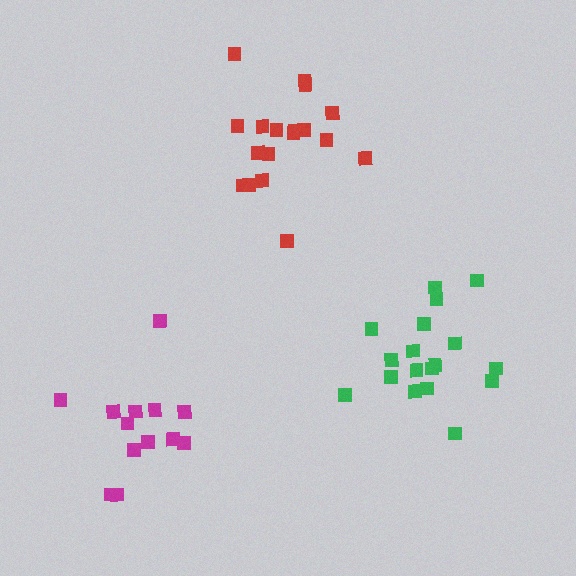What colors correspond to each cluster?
The clusters are colored: green, red, magenta.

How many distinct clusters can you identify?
There are 3 distinct clusters.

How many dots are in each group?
Group 1: 18 dots, Group 2: 18 dots, Group 3: 13 dots (49 total).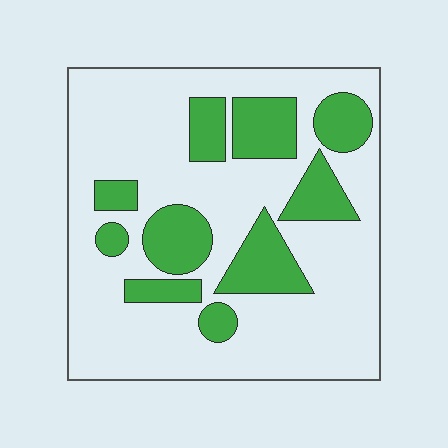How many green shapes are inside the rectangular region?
10.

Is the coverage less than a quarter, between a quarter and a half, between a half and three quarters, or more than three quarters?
Between a quarter and a half.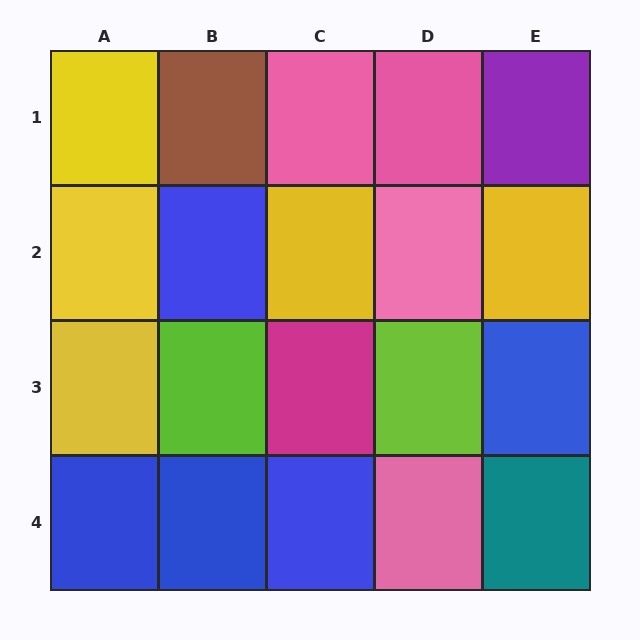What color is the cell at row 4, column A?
Blue.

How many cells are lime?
2 cells are lime.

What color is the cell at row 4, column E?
Teal.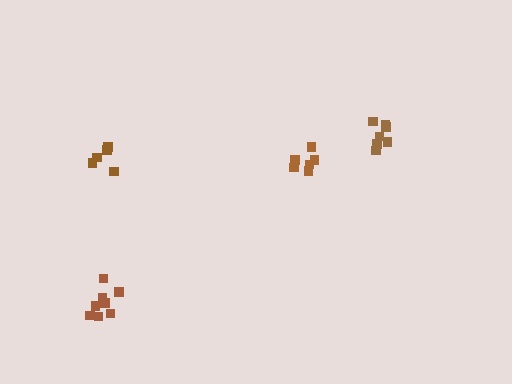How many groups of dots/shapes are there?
There are 4 groups.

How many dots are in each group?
Group 1: 5 dots, Group 2: 8 dots, Group 3: 7 dots, Group 4: 8 dots (28 total).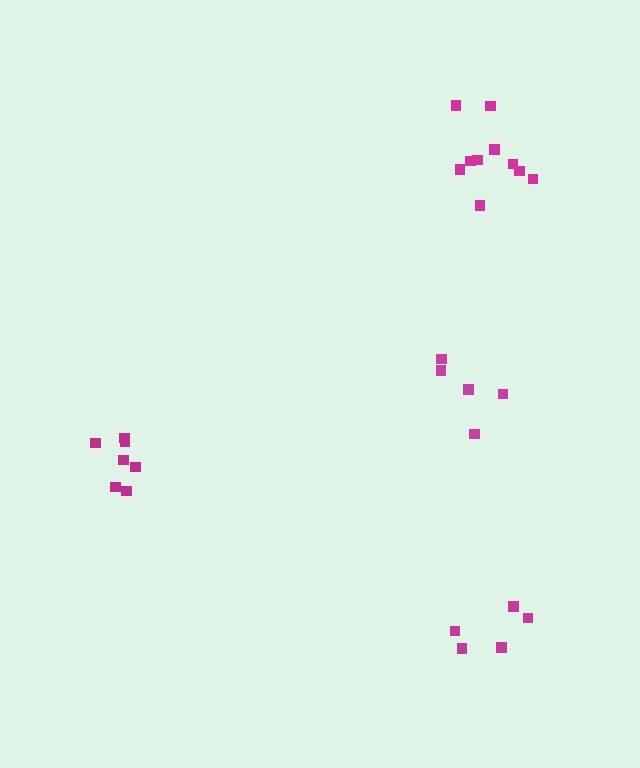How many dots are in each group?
Group 1: 11 dots, Group 2: 7 dots, Group 3: 5 dots, Group 4: 5 dots (28 total).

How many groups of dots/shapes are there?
There are 4 groups.